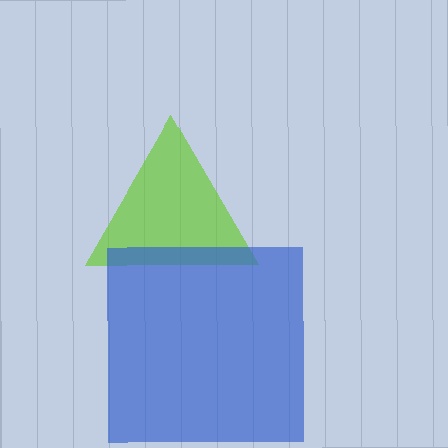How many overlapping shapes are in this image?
There are 2 overlapping shapes in the image.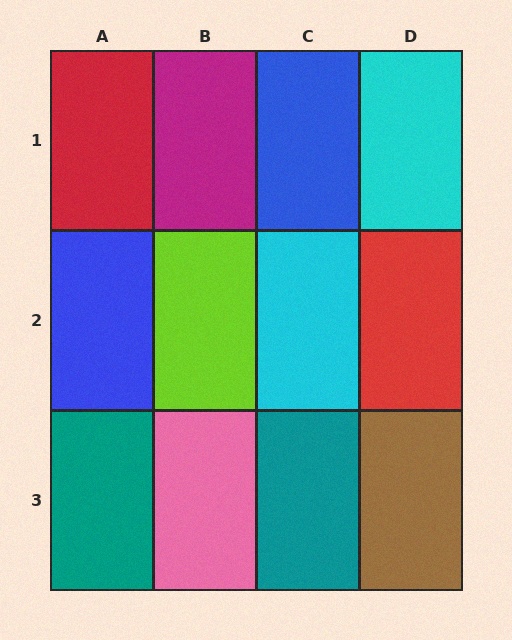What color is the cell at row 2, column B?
Lime.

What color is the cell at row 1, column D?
Cyan.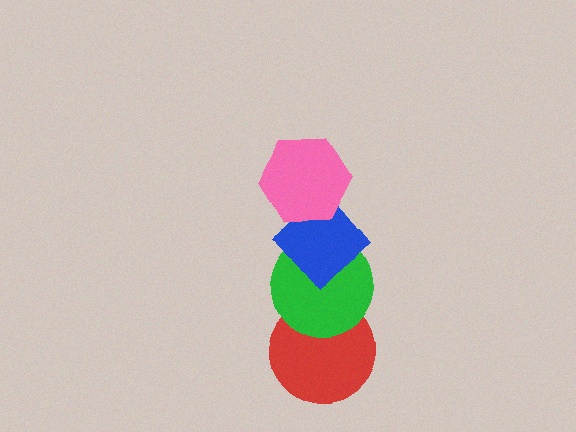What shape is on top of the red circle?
The green circle is on top of the red circle.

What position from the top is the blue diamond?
The blue diamond is 2nd from the top.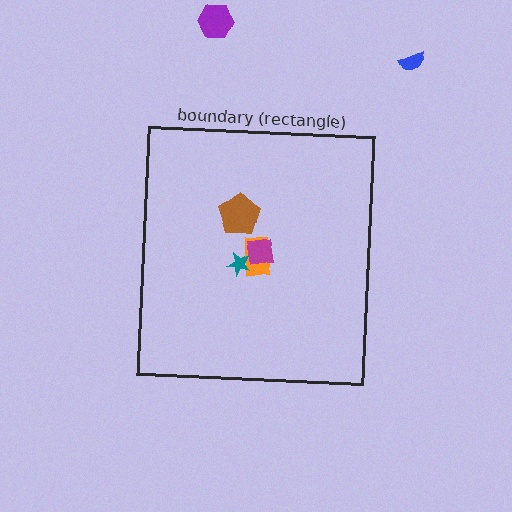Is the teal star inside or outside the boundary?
Inside.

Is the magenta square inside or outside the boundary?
Inside.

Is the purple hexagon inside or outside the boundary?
Outside.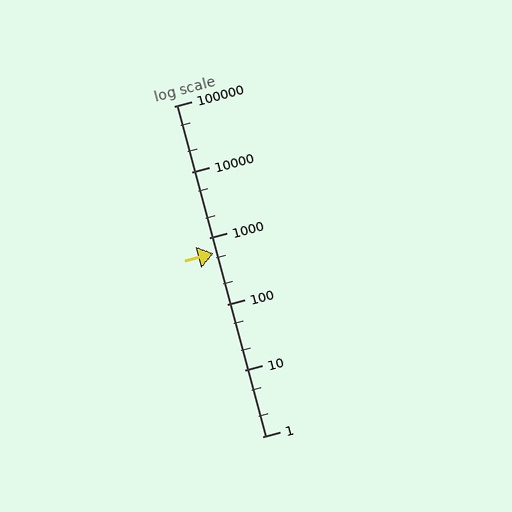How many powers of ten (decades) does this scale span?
The scale spans 5 decades, from 1 to 100000.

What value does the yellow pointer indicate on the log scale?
The pointer indicates approximately 590.